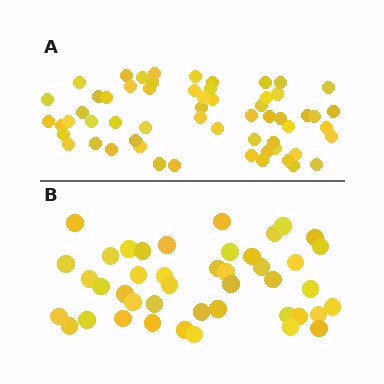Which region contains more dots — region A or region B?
Region A (the top region) has more dots.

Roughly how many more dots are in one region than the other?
Region A has approximately 15 more dots than region B.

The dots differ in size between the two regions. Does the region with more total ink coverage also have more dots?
No. Region B has more total ink coverage because its dots are larger, but region A actually contains more individual dots. Total area can be misleading — the number of items is what matters here.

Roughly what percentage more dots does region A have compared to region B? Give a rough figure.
About 35% more.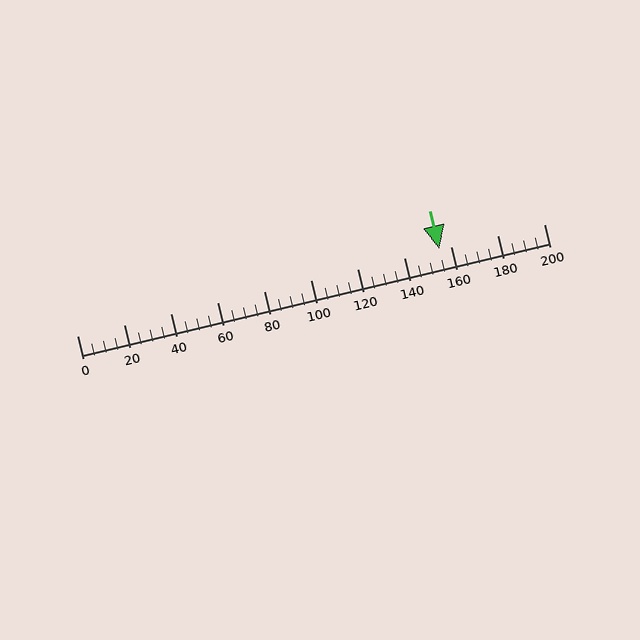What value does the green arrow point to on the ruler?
The green arrow points to approximately 155.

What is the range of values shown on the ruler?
The ruler shows values from 0 to 200.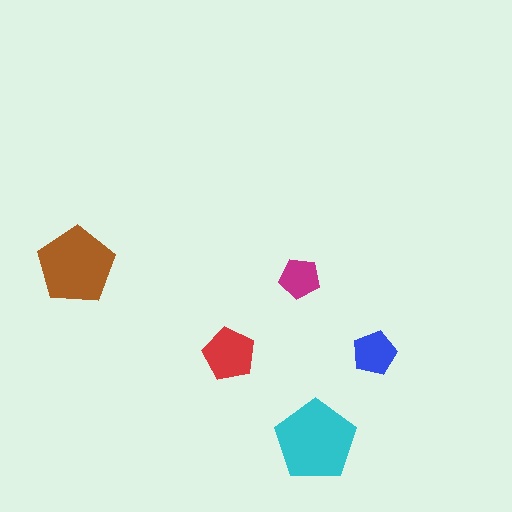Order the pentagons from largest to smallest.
the cyan one, the brown one, the red one, the blue one, the magenta one.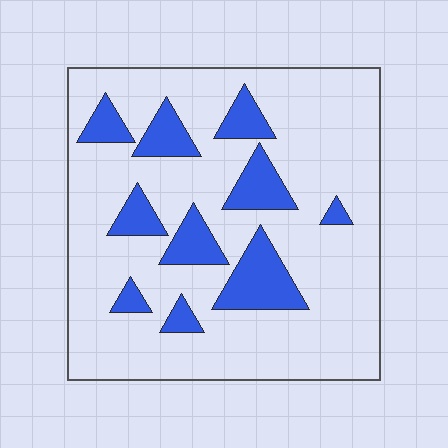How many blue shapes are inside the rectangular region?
10.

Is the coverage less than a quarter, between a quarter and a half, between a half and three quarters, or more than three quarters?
Less than a quarter.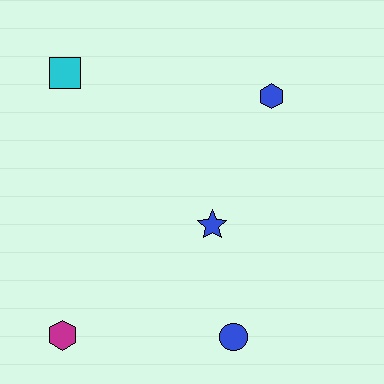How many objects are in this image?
There are 5 objects.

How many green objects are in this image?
There are no green objects.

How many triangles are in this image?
There are no triangles.